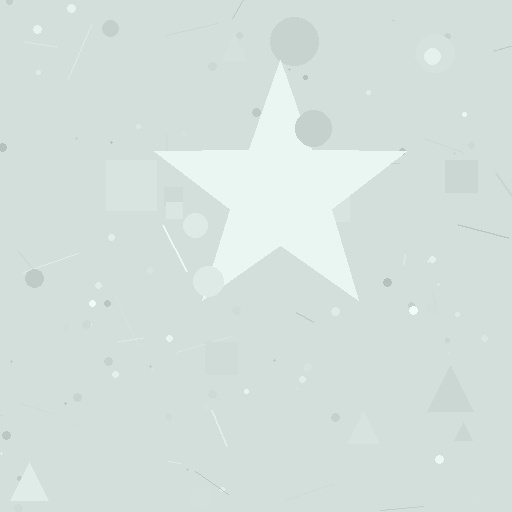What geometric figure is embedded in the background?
A star is embedded in the background.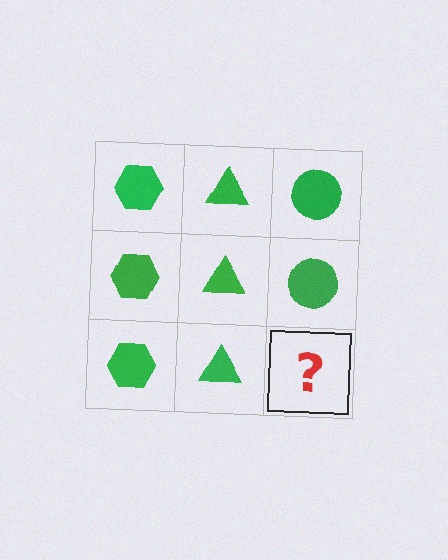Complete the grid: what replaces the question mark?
The question mark should be replaced with a green circle.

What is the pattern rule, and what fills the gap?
The rule is that each column has a consistent shape. The gap should be filled with a green circle.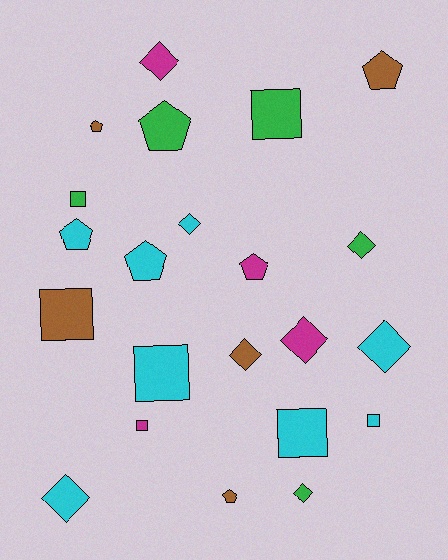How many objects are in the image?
There are 22 objects.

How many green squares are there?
There are 2 green squares.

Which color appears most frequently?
Cyan, with 8 objects.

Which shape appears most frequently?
Diamond, with 8 objects.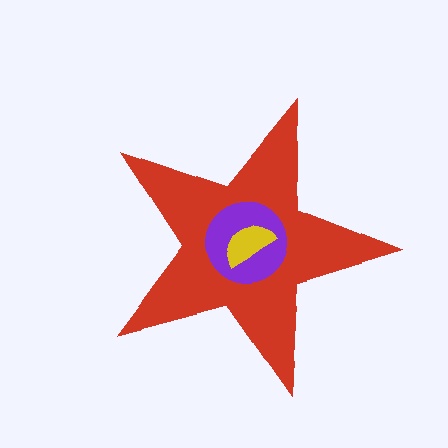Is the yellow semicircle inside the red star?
Yes.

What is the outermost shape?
The red star.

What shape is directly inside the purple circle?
The yellow semicircle.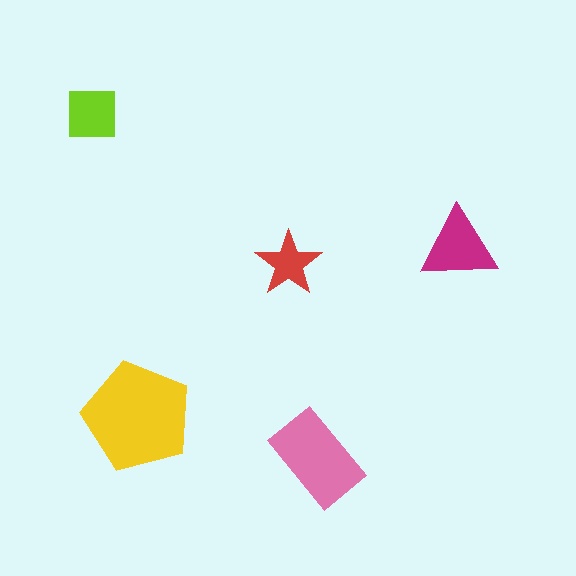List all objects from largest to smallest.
The yellow pentagon, the pink rectangle, the magenta triangle, the lime square, the red star.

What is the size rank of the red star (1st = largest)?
5th.